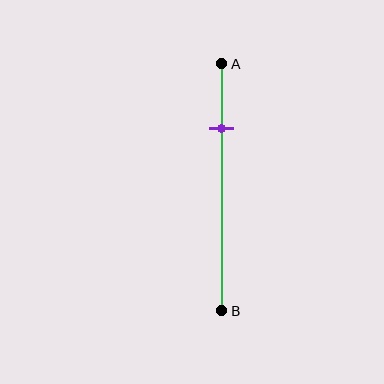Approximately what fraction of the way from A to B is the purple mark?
The purple mark is approximately 25% of the way from A to B.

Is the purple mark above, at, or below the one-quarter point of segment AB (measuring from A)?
The purple mark is approximately at the one-quarter point of segment AB.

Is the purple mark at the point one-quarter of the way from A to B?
Yes, the mark is approximately at the one-quarter point.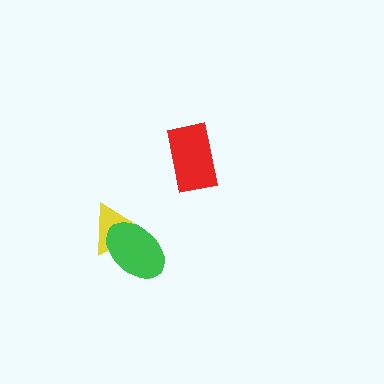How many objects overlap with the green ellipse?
1 object overlaps with the green ellipse.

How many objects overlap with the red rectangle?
0 objects overlap with the red rectangle.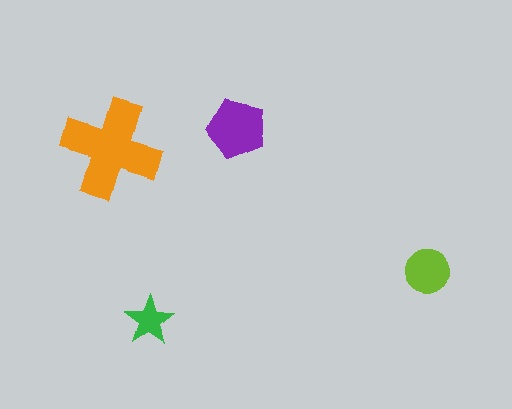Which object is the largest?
The orange cross.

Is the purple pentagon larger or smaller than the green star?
Larger.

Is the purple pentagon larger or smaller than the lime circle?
Larger.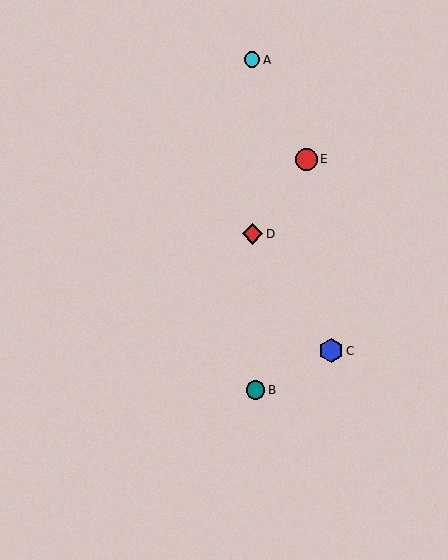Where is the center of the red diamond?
The center of the red diamond is at (253, 234).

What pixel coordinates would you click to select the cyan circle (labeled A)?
Click at (252, 60) to select the cyan circle A.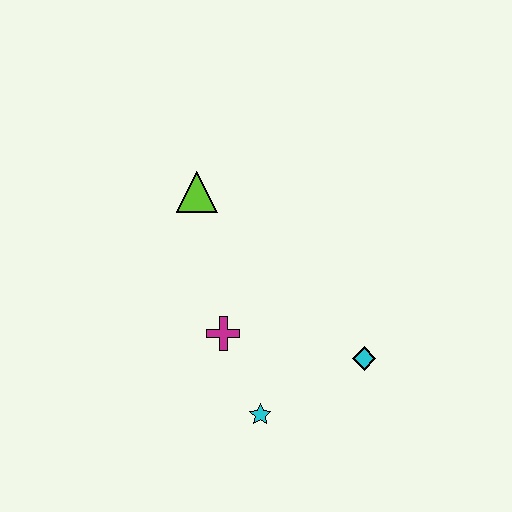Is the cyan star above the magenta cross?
No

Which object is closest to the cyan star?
The magenta cross is closest to the cyan star.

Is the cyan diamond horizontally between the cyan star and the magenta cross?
No